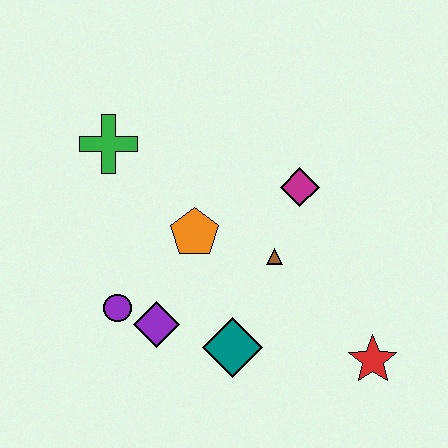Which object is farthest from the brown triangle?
The green cross is farthest from the brown triangle.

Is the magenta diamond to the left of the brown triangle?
No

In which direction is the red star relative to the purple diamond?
The red star is to the right of the purple diamond.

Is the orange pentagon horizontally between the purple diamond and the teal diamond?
Yes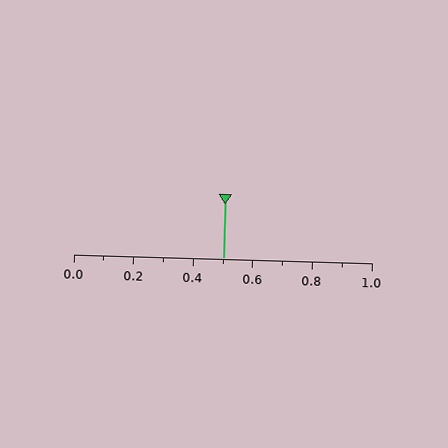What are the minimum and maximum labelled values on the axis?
The axis runs from 0.0 to 1.0.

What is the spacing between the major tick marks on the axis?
The major ticks are spaced 0.2 apart.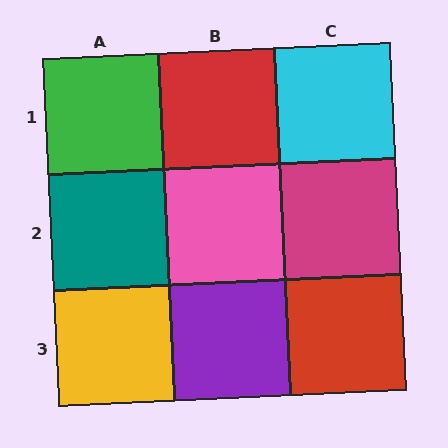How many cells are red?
2 cells are red.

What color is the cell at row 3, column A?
Yellow.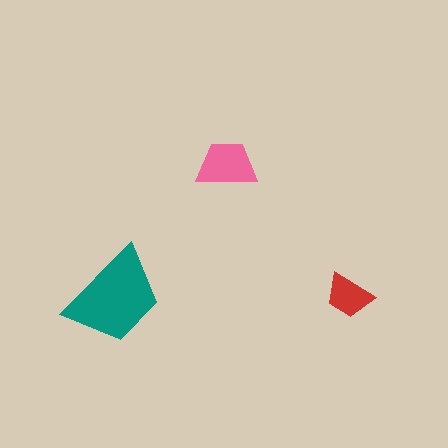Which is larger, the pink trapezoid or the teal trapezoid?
The teal one.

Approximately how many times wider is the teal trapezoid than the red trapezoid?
About 2 times wider.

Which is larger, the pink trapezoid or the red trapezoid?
The pink one.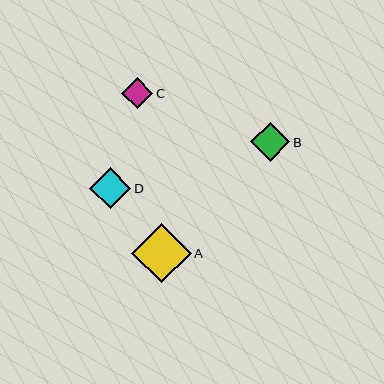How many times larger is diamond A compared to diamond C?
Diamond A is approximately 1.9 times the size of diamond C.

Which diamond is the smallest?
Diamond C is the smallest with a size of approximately 31 pixels.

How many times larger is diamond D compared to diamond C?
Diamond D is approximately 1.3 times the size of diamond C.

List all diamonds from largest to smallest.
From largest to smallest: A, D, B, C.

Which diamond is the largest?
Diamond A is the largest with a size of approximately 60 pixels.